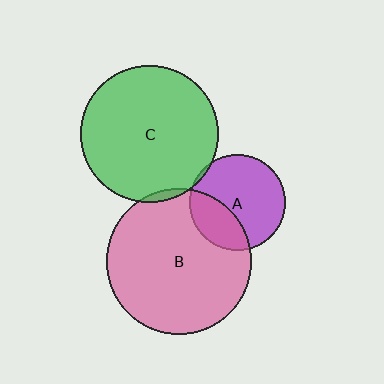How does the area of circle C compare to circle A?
Approximately 2.0 times.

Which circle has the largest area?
Circle B (pink).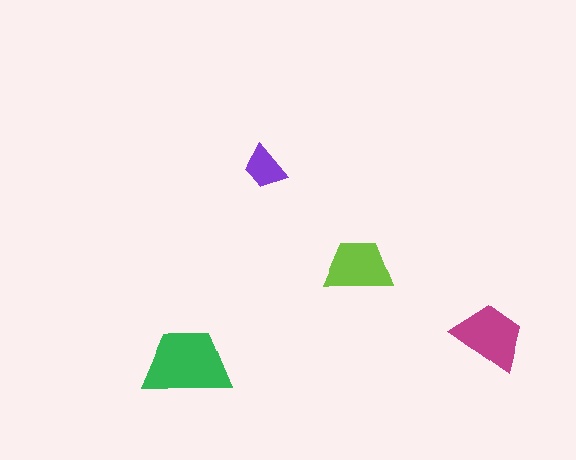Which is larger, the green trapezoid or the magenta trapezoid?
The green one.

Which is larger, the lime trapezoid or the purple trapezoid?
The lime one.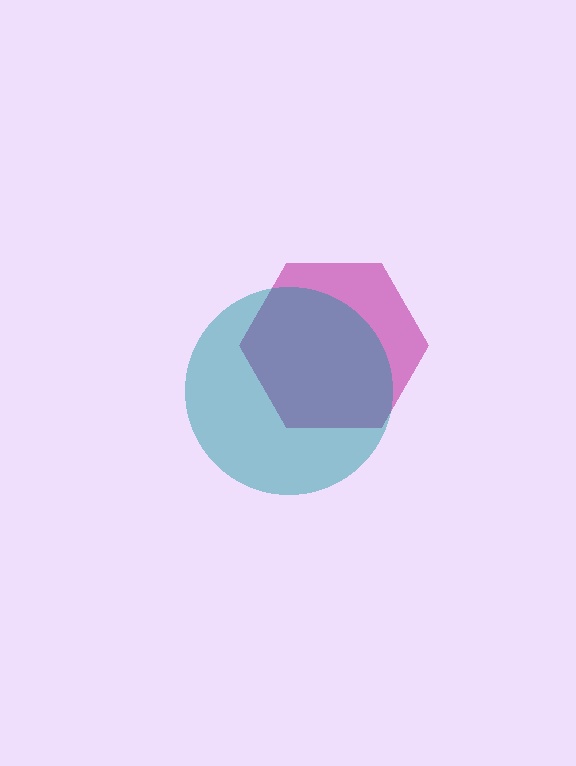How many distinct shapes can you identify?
There are 2 distinct shapes: a magenta hexagon, a teal circle.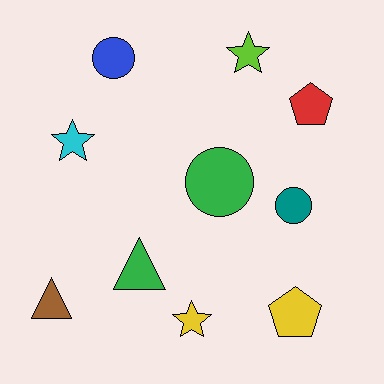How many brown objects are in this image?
There is 1 brown object.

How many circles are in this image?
There are 3 circles.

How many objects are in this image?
There are 10 objects.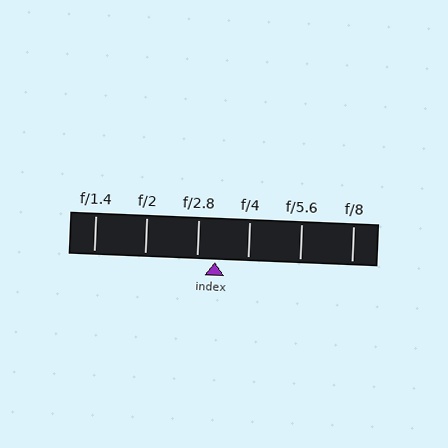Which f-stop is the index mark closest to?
The index mark is closest to f/2.8.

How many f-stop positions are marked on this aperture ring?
There are 6 f-stop positions marked.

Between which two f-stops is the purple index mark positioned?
The index mark is between f/2.8 and f/4.